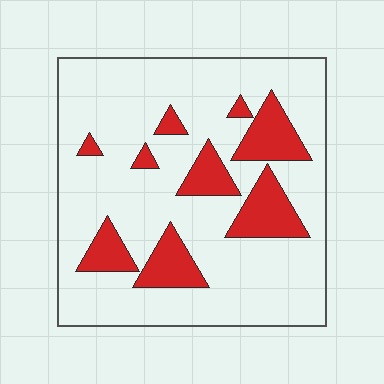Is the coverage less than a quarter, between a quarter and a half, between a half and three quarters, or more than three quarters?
Less than a quarter.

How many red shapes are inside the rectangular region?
9.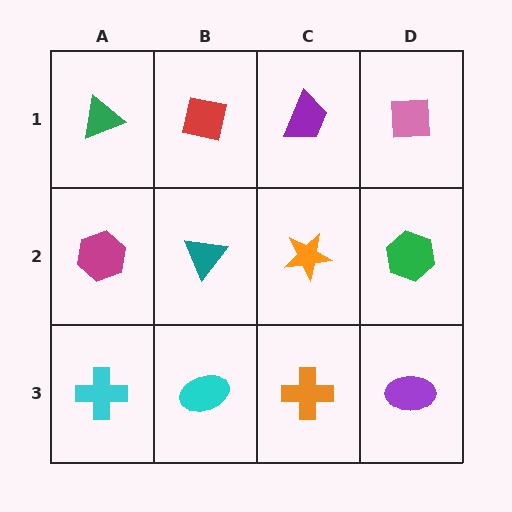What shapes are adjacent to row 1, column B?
A teal triangle (row 2, column B), a green triangle (row 1, column A), a purple trapezoid (row 1, column C).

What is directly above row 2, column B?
A red square.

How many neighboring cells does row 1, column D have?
2.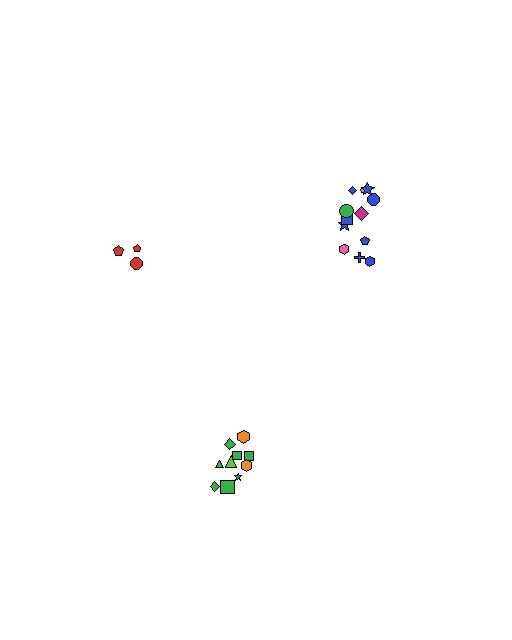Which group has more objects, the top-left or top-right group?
The top-right group.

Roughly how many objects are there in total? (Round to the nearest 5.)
Roughly 25 objects in total.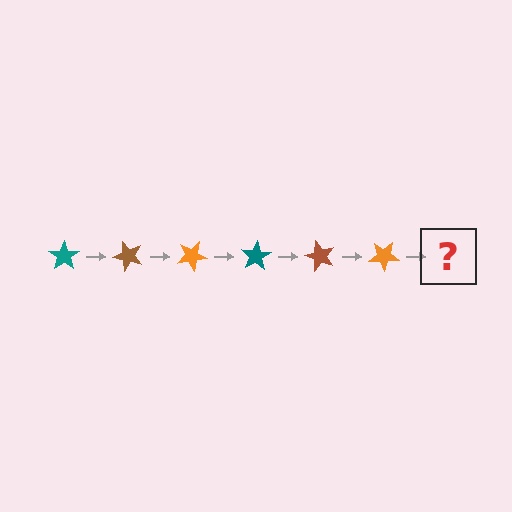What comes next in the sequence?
The next element should be a teal star, rotated 300 degrees from the start.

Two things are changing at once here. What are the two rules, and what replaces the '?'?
The two rules are that it rotates 50 degrees each step and the color cycles through teal, brown, and orange. The '?' should be a teal star, rotated 300 degrees from the start.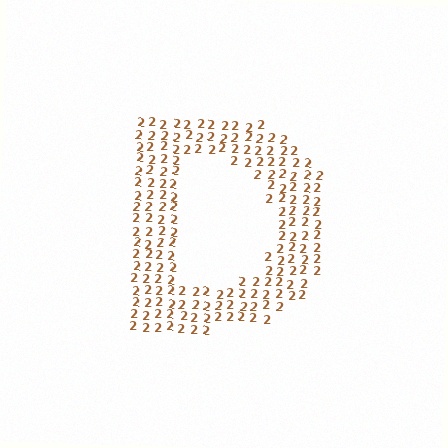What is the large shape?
The large shape is the letter D.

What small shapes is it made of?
It is made of small digit 2's.